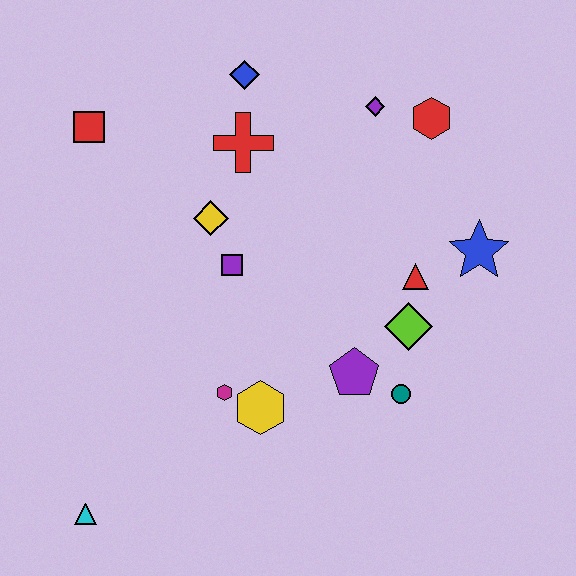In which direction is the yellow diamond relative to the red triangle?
The yellow diamond is to the left of the red triangle.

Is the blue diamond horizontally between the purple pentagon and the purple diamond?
No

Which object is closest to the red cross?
The blue diamond is closest to the red cross.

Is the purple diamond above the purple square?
Yes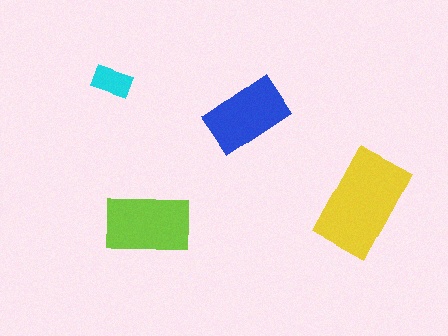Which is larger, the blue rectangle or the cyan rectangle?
The blue one.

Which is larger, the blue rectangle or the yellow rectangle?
The yellow one.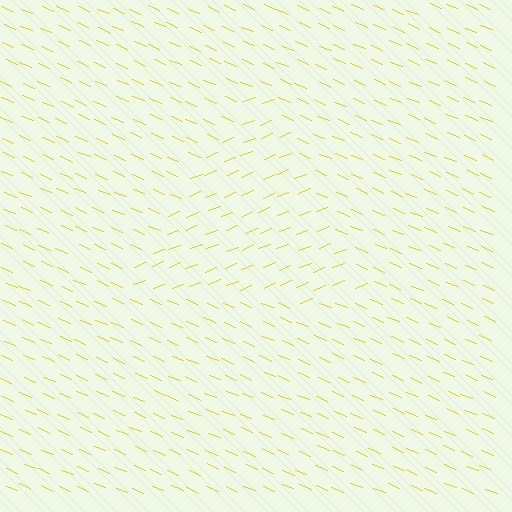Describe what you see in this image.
The image is filled with small yellow line segments. A triangle region in the image has lines oriented differently from the surrounding lines, creating a visible texture boundary.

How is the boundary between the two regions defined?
The boundary is defined purely by a change in line orientation (approximately 45 degrees difference). All lines are the same color and thickness.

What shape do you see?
I see a triangle.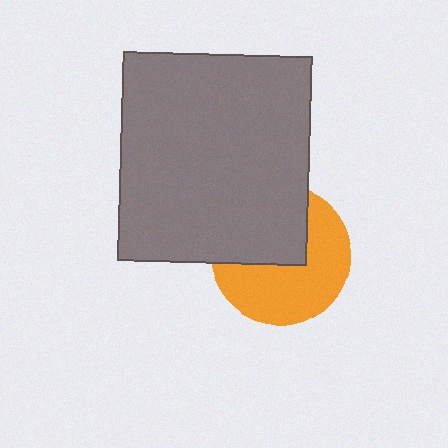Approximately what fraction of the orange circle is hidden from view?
Roughly 43% of the orange circle is hidden behind the gray rectangle.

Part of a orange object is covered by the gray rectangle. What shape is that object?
It is a circle.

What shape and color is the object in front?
The object in front is a gray rectangle.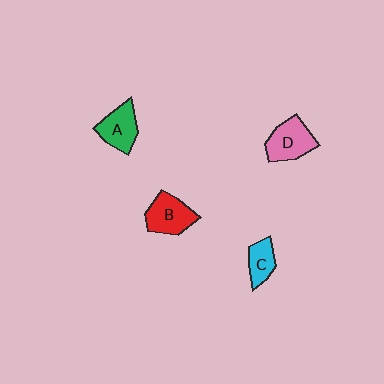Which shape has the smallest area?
Shape C (cyan).